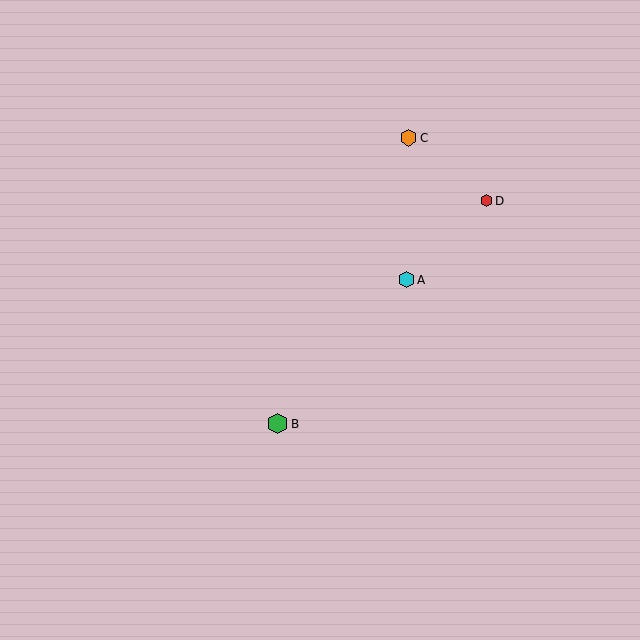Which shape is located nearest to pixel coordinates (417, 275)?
The cyan hexagon (labeled A) at (406, 280) is nearest to that location.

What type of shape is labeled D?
Shape D is a red hexagon.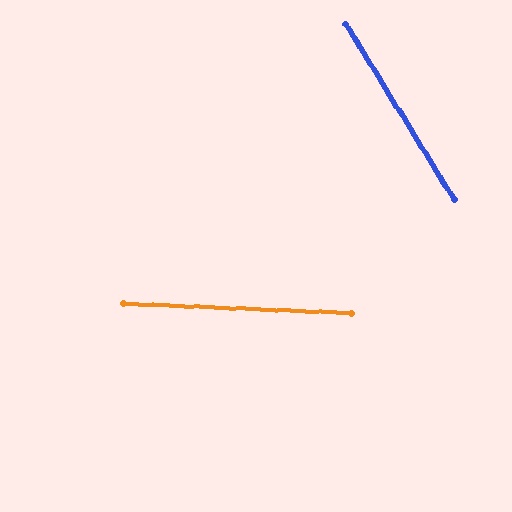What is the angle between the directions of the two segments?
Approximately 56 degrees.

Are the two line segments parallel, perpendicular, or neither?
Neither parallel nor perpendicular — they differ by about 56°.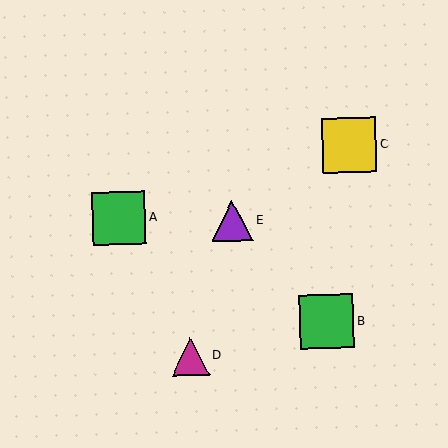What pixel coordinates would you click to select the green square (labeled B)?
Click at (327, 322) to select the green square B.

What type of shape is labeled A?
Shape A is a green square.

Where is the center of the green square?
The center of the green square is at (119, 218).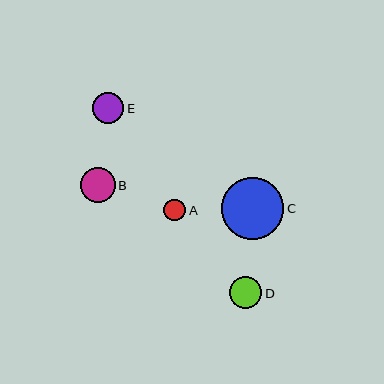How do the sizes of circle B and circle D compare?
Circle B and circle D are approximately the same size.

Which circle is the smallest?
Circle A is the smallest with a size of approximately 22 pixels.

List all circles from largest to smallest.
From largest to smallest: C, B, D, E, A.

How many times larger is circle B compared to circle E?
Circle B is approximately 1.1 times the size of circle E.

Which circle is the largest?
Circle C is the largest with a size of approximately 62 pixels.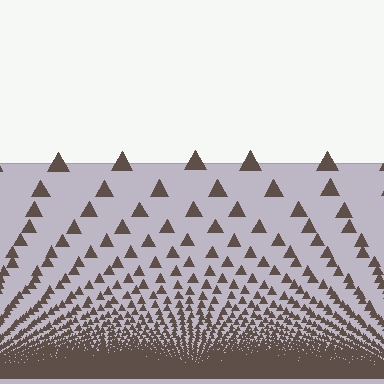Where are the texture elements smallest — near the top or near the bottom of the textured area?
Near the bottom.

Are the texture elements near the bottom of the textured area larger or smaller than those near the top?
Smaller. The gradient is inverted — elements near the bottom are smaller and denser.